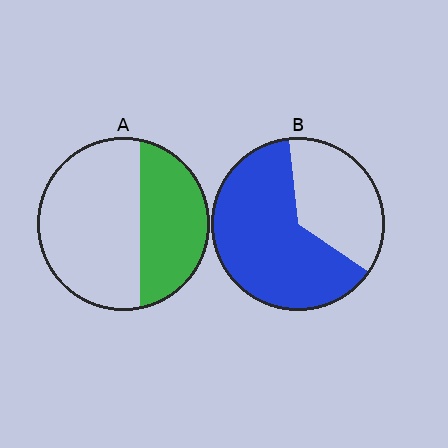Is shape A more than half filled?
No.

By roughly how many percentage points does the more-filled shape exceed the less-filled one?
By roughly 25 percentage points (B over A).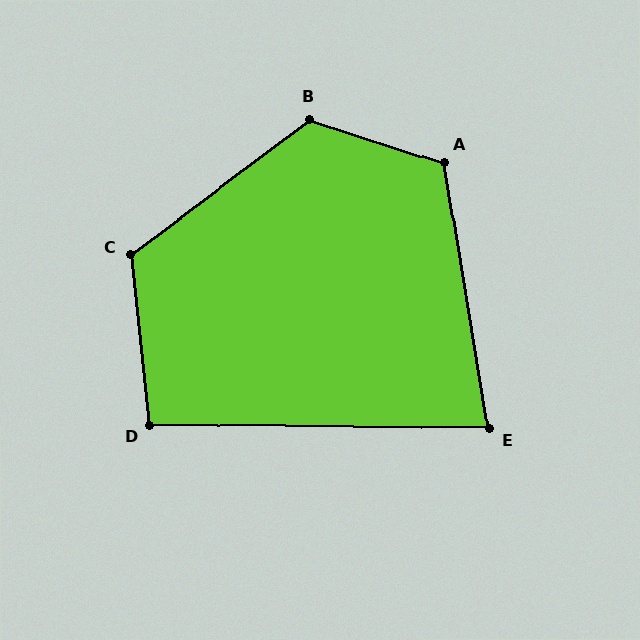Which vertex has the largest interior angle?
B, at approximately 125 degrees.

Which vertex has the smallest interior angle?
E, at approximately 80 degrees.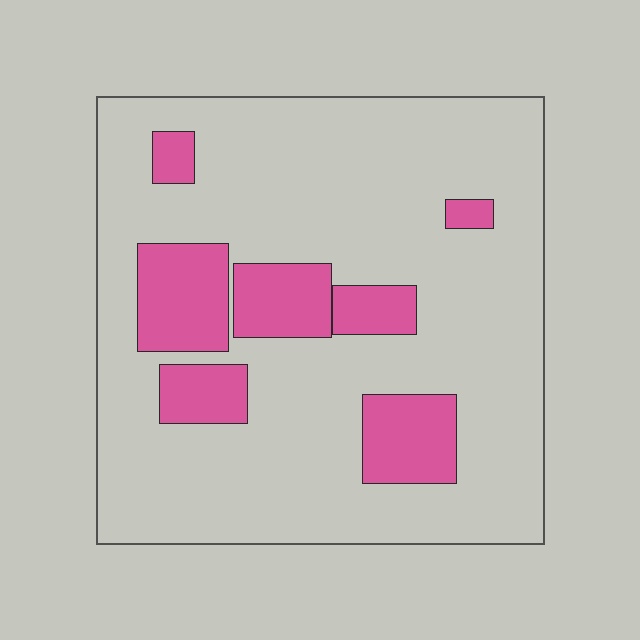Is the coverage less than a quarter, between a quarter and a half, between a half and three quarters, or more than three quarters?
Less than a quarter.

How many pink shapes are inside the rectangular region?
7.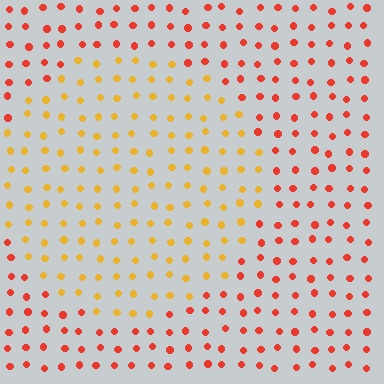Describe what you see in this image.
The image is filled with small red elements in a uniform arrangement. A circle-shaped region is visible where the elements are tinted to a slightly different hue, forming a subtle color boundary.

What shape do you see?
I see a circle.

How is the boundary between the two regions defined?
The boundary is defined purely by a slight shift in hue (about 39 degrees). Spacing, size, and orientation are identical on both sides.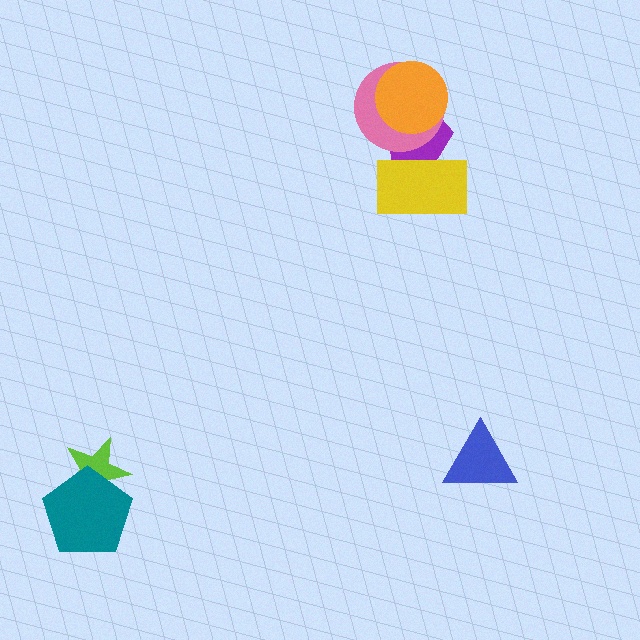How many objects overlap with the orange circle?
2 objects overlap with the orange circle.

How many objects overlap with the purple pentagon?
3 objects overlap with the purple pentagon.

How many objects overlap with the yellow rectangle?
1 object overlaps with the yellow rectangle.